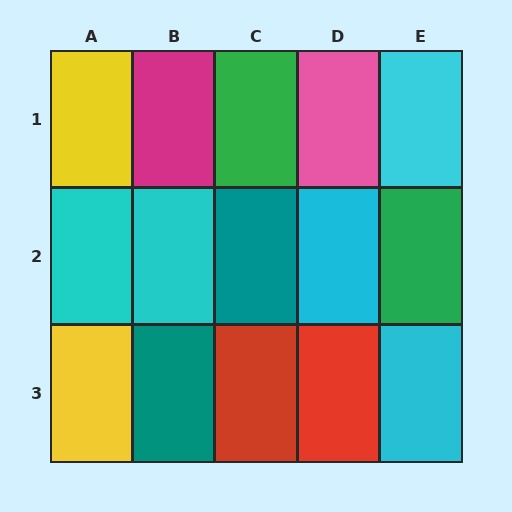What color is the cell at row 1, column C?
Green.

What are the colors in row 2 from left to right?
Cyan, cyan, teal, cyan, green.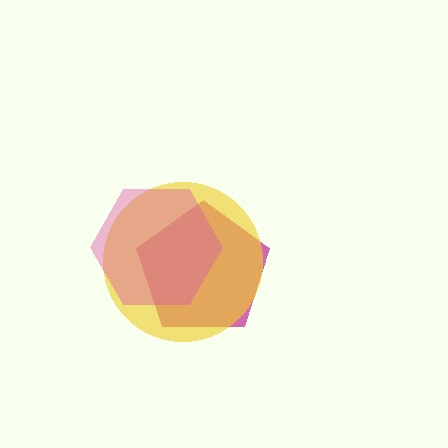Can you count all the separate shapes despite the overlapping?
Yes, there are 3 separate shapes.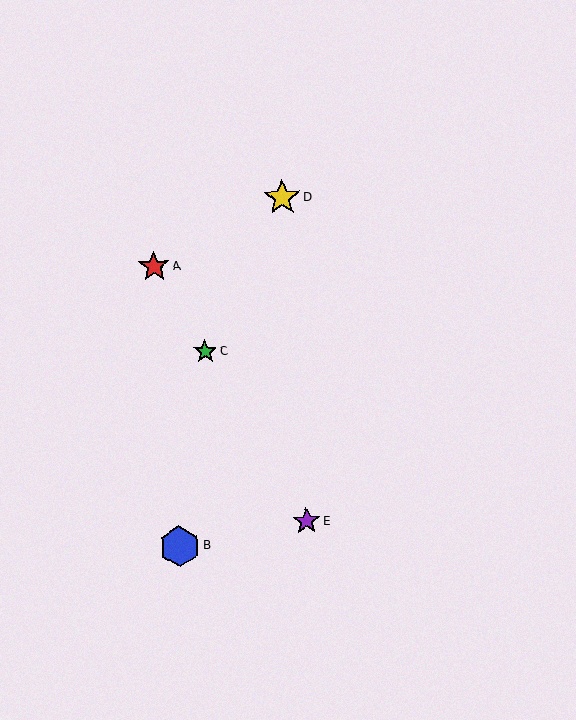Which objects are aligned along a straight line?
Objects A, C, E are aligned along a straight line.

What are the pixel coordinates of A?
Object A is at (154, 267).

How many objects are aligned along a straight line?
3 objects (A, C, E) are aligned along a straight line.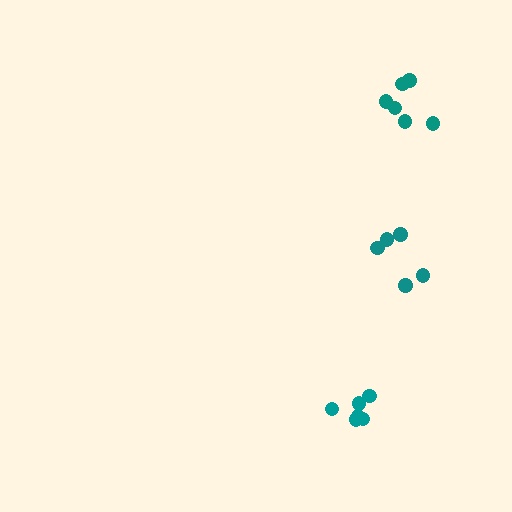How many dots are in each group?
Group 1: 6 dots, Group 2: 6 dots, Group 3: 6 dots (18 total).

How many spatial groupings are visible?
There are 3 spatial groupings.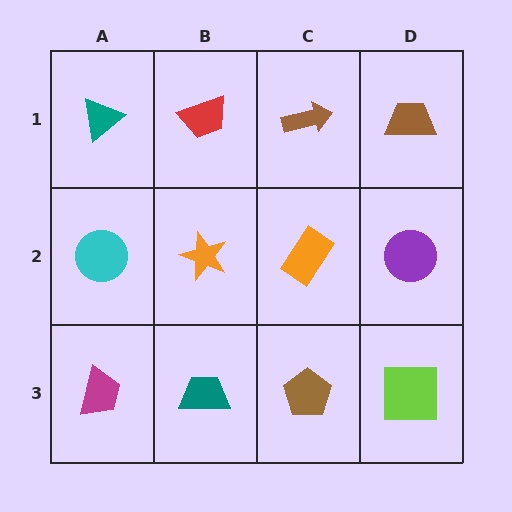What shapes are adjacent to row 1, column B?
An orange star (row 2, column B), a teal triangle (row 1, column A), a brown arrow (row 1, column C).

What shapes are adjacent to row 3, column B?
An orange star (row 2, column B), a magenta trapezoid (row 3, column A), a brown pentagon (row 3, column C).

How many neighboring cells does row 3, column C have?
3.